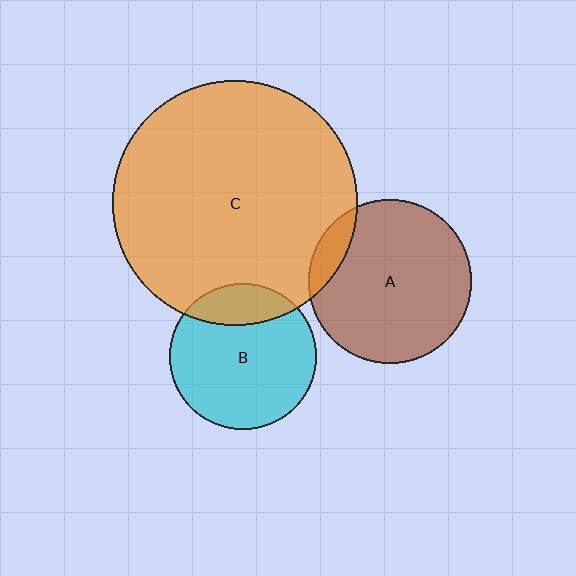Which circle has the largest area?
Circle C (orange).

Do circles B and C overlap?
Yes.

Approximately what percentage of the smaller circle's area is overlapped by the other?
Approximately 20%.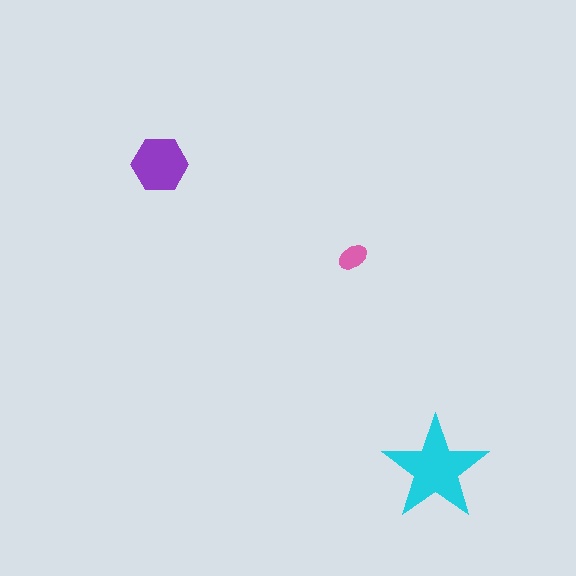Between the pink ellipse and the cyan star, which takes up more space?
The cyan star.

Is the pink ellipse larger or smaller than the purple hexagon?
Smaller.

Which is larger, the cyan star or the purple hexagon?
The cyan star.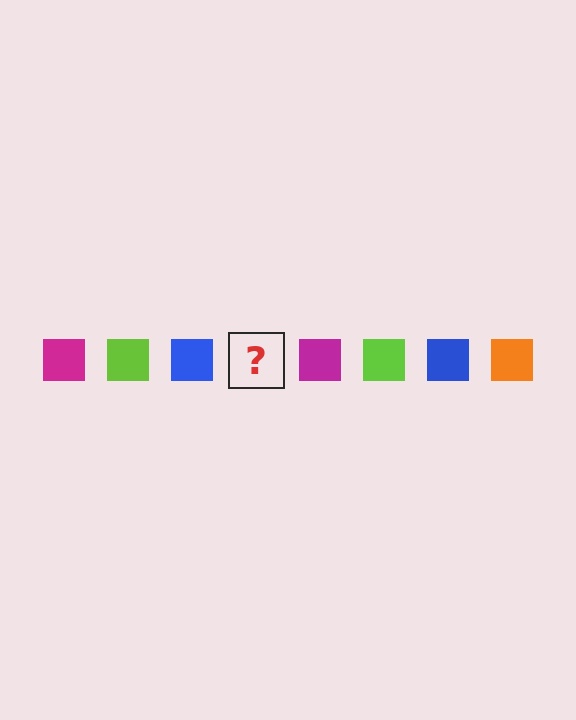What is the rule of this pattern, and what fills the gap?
The rule is that the pattern cycles through magenta, lime, blue, orange squares. The gap should be filled with an orange square.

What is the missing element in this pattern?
The missing element is an orange square.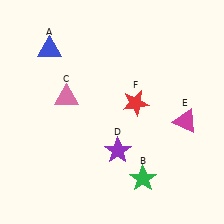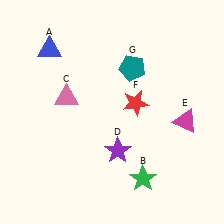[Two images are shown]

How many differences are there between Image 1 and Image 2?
There is 1 difference between the two images.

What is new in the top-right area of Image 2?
A teal pentagon (G) was added in the top-right area of Image 2.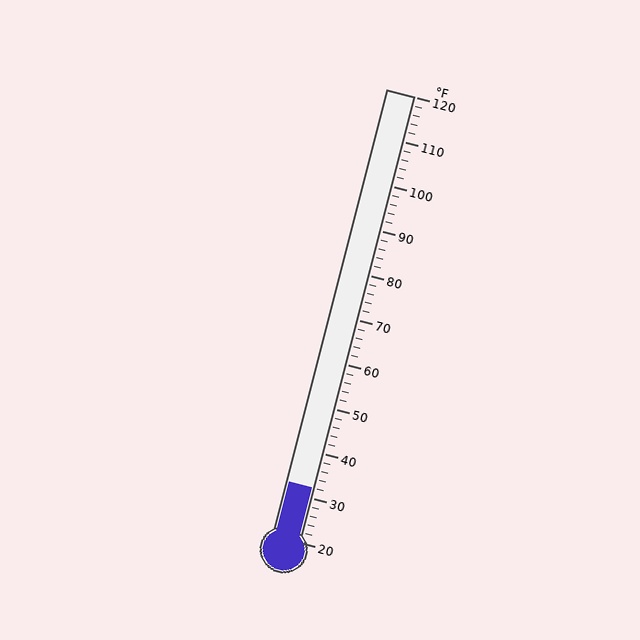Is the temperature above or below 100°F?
The temperature is below 100°F.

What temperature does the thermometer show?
The thermometer shows approximately 32°F.